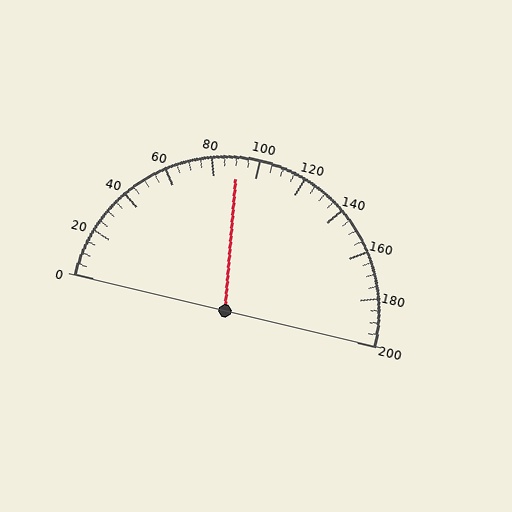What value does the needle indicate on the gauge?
The needle indicates approximately 90.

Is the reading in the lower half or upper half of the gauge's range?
The reading is in the lower half of the range (0 to 200).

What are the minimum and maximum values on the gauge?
The gauge ranges from 0 to 200.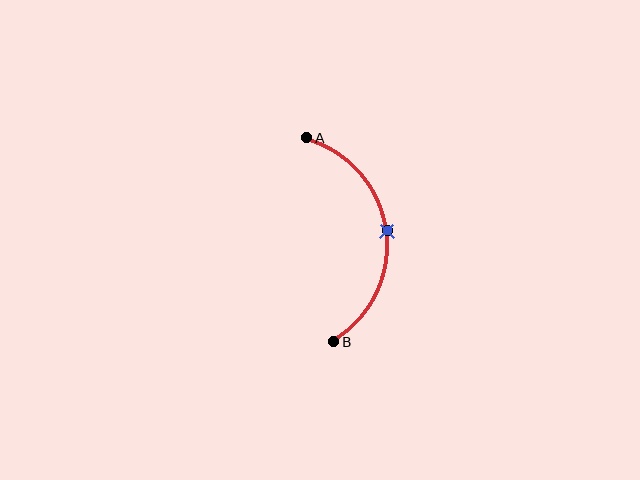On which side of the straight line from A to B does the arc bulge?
The arc bulges to the right of the straight line connecting A and B.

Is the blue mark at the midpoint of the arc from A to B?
Yes. The blue mark lies on the arc at equal arc-length from both A and B — it is the arc midpoint.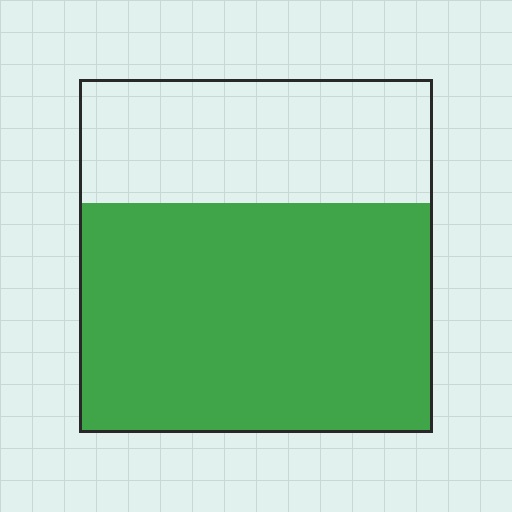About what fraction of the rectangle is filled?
About two thirds (2/3).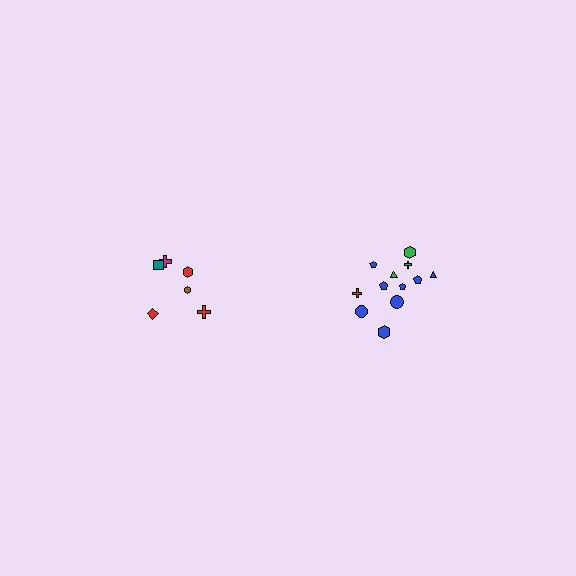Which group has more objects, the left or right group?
The right group.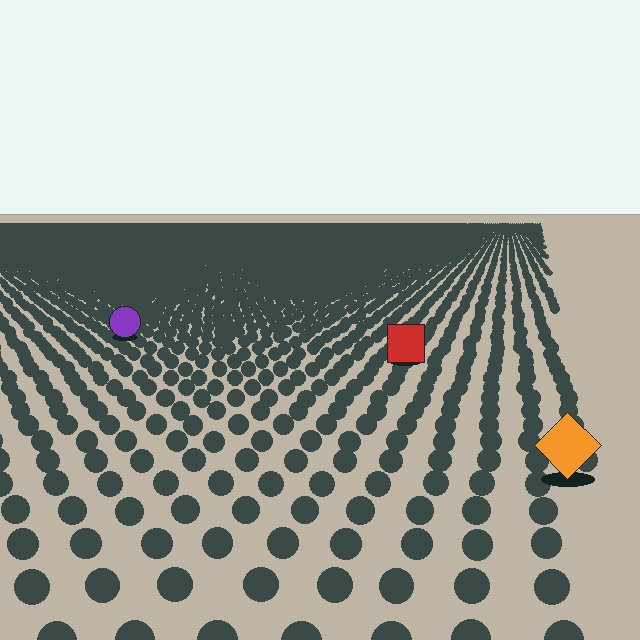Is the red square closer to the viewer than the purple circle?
Yes. The red square is closer — you can tell from the texture gradient: the ground texture is coarser near it.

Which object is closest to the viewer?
The orange diamond is closest. The texture marks near it are larger and more spread out.